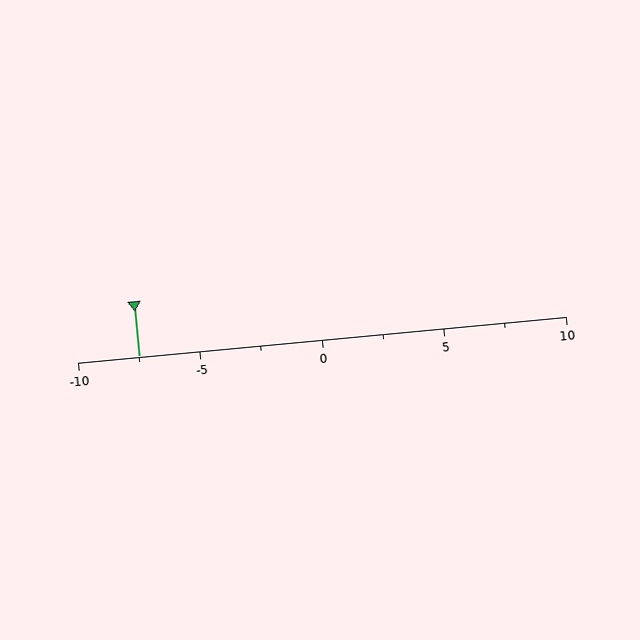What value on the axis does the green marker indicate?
The marker indicates approximately -7.5.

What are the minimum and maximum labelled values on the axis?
The axis runs from -10 to 10.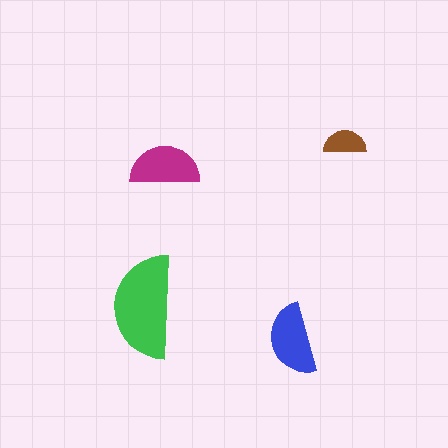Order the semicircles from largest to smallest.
the green one, the blue one, the magenta one, the brown one.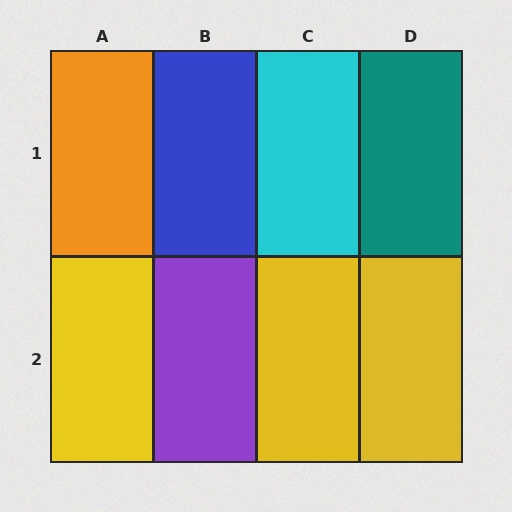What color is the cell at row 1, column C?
Cyan.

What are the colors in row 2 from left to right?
Yellow, purple, yellow, yellow.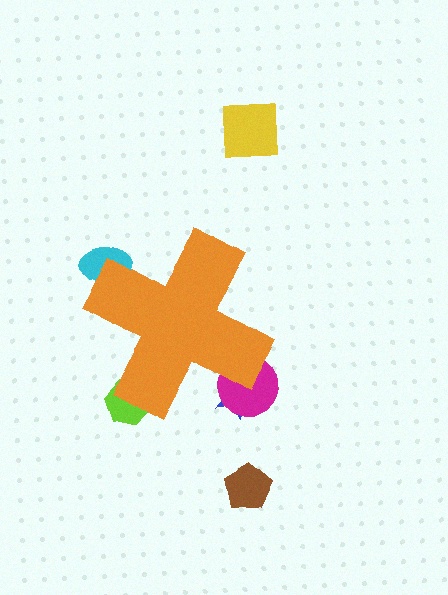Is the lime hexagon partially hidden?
Yes, the lime hexagon is partially hidden behind the orange cross.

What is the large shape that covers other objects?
An orange cross.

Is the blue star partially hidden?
Yes, the blue star is partially hidden behind the orange cross.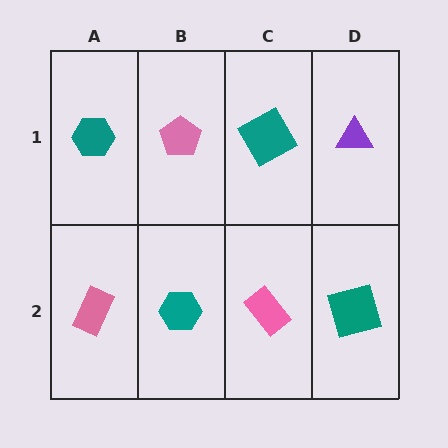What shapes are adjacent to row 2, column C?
A teal square (row 1, column C), a teal hexagon (row 2, column B), a teal square (row 2, column D).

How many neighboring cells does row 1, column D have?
2.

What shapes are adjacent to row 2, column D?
A purple triangle (row 1, column D), a pink rectangle (row 2, column C).